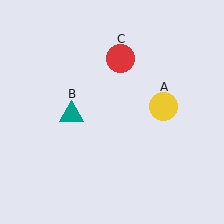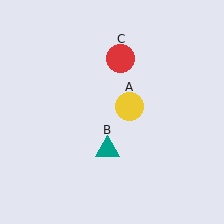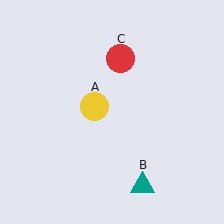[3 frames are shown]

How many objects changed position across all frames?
2 objects changed position: yellow circle (object A), teal triangle (object B).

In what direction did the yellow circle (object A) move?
The yellow circle (object A) moved left.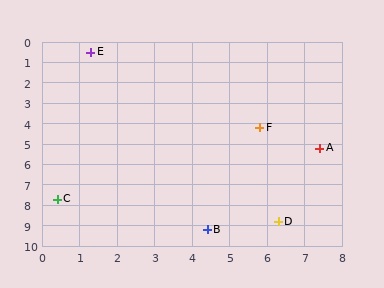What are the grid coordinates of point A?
Point A is at approximately (7.4, 5.2).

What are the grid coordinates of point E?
Point E is at approximately (1.3, 0.5).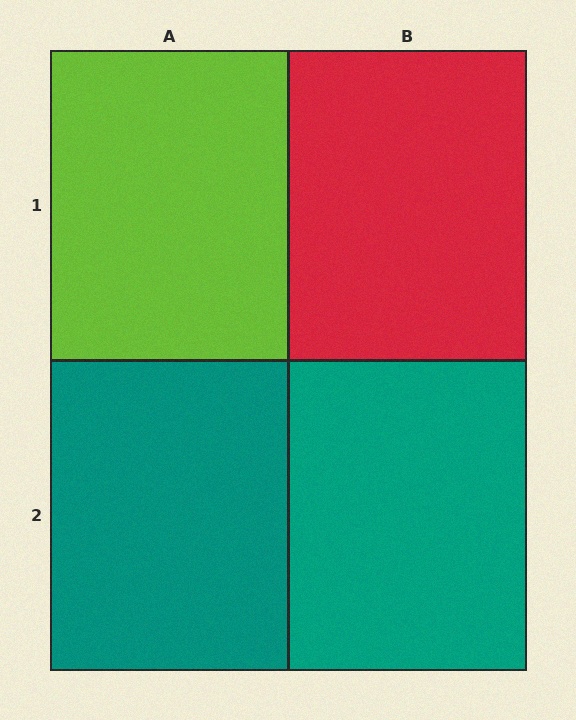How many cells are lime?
1 cell is lime.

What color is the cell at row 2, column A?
Teal.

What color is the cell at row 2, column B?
Teal.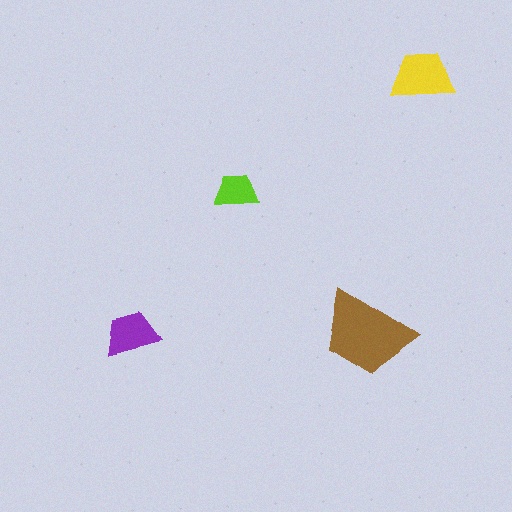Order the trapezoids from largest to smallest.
the brown one, the yellow one, the purple one, the lime one.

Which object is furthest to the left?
The purple trapezoid is leftmost.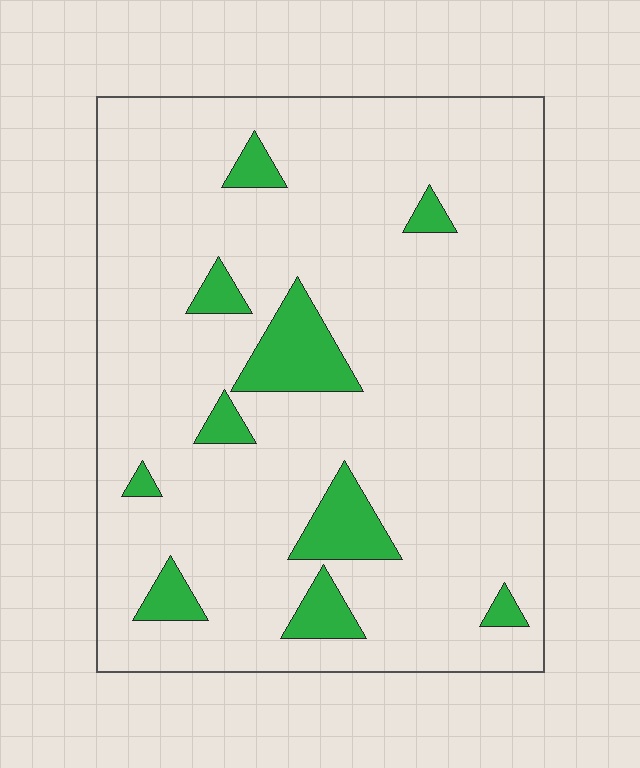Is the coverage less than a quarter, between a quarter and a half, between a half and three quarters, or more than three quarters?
Less than a quarter.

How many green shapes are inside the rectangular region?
10.